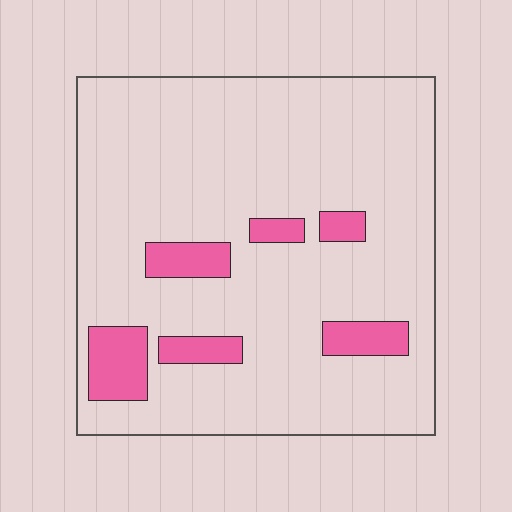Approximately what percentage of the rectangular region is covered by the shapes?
Approximately 10%.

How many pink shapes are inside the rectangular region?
6.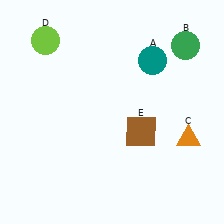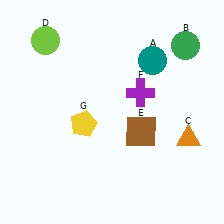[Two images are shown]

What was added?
A purple cross (F), a yellow pentagon (G) were added in Image 2.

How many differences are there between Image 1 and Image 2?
There are 2 differences between the two images.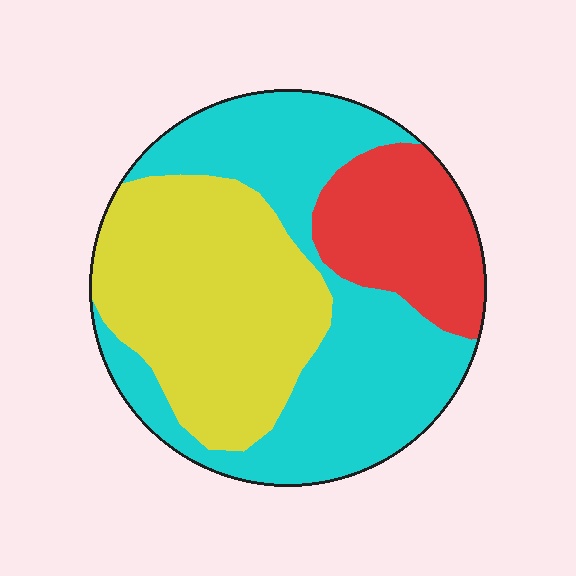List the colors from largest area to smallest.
From largest to smallest: cyan, yellow, red.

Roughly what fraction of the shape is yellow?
Yellow takes up between a quarter and a half of the shape.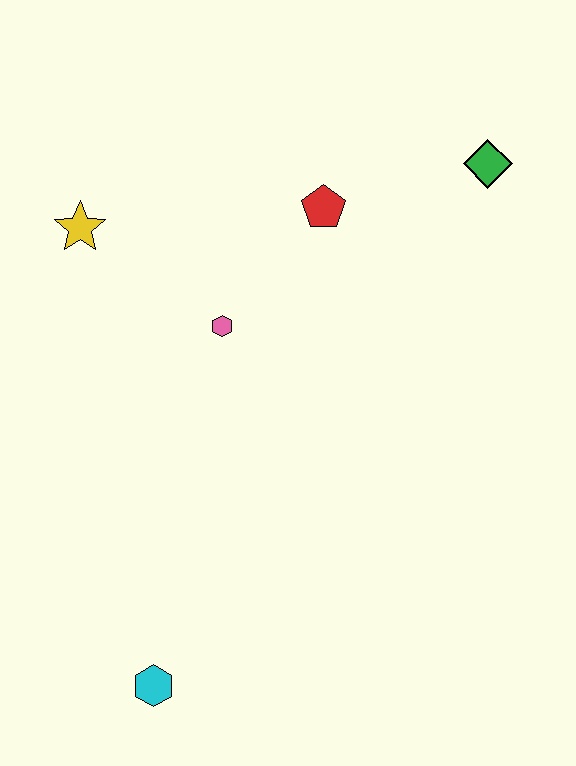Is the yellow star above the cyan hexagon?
Yes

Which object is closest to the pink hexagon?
The red pentagon is closest to the pink hexagon.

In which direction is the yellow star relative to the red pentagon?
The yellow star is to the left of the red pentagon.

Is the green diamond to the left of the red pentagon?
No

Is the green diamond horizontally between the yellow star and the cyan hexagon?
No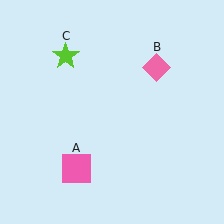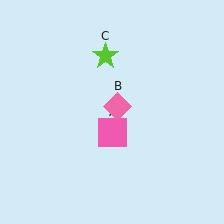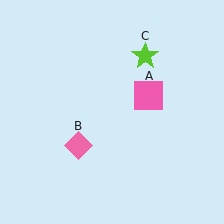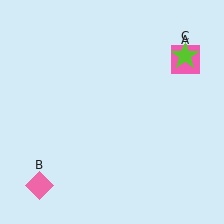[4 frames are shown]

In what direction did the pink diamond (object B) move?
The pink diamond (object B) moved down and to the left.